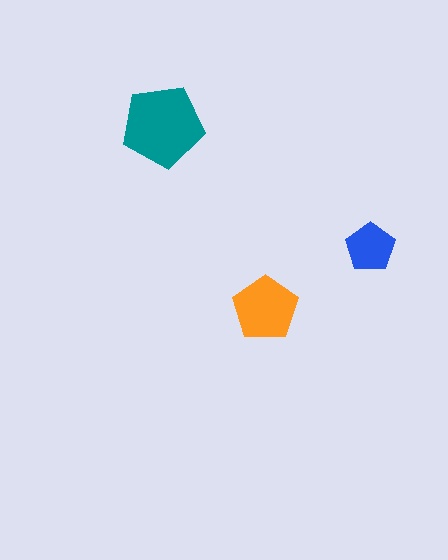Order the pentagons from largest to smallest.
the teal one, the orange one, the blue one.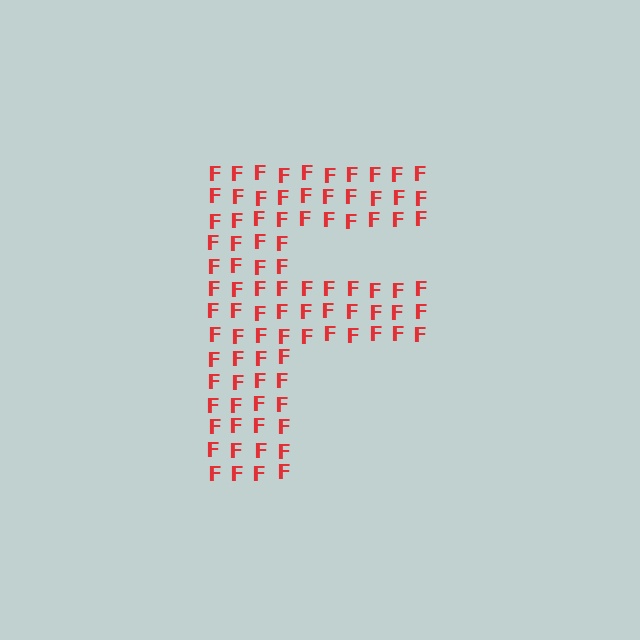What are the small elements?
The small elements are letter F's.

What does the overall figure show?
The overall figure shows the letter F.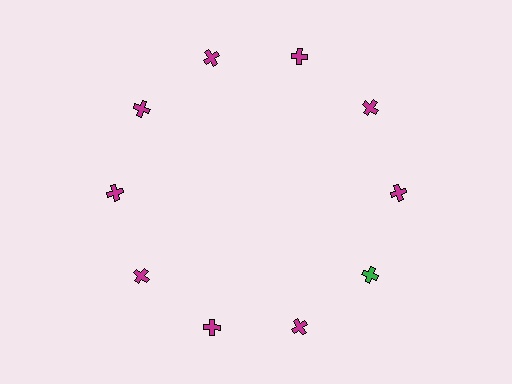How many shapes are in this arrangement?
There are 10 shapes arranged in a ring pattern.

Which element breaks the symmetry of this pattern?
The green cross at roughly the 4 o'clock position breaks the symmetry. All other shapes are magenta crosses.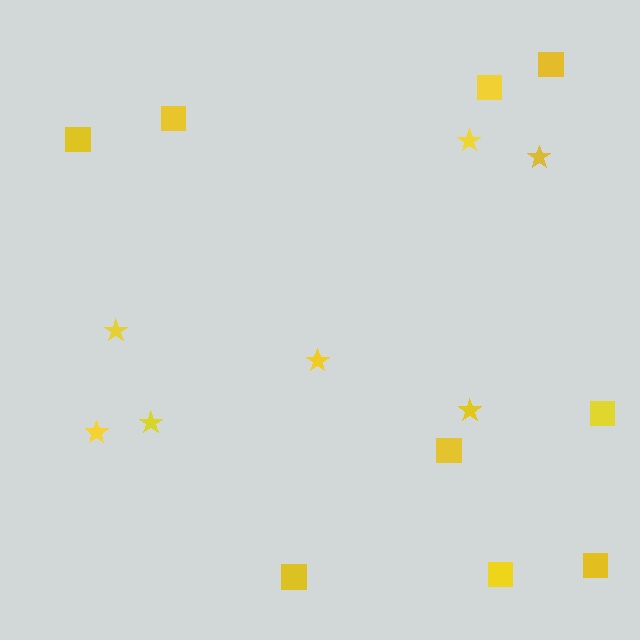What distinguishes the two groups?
There are 2 groups: one group of stars (7) and one group of squares (9).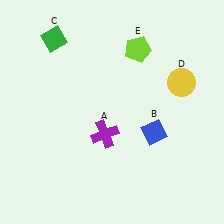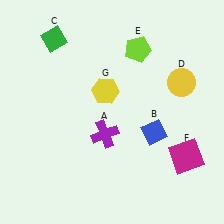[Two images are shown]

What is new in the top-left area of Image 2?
A yellow hexagon (G) was added in the top-left area of Image 2.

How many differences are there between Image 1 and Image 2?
There are 2 differences between the two images.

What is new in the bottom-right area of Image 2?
A magenta square (F) was added in the bottom-right area of Image 2.